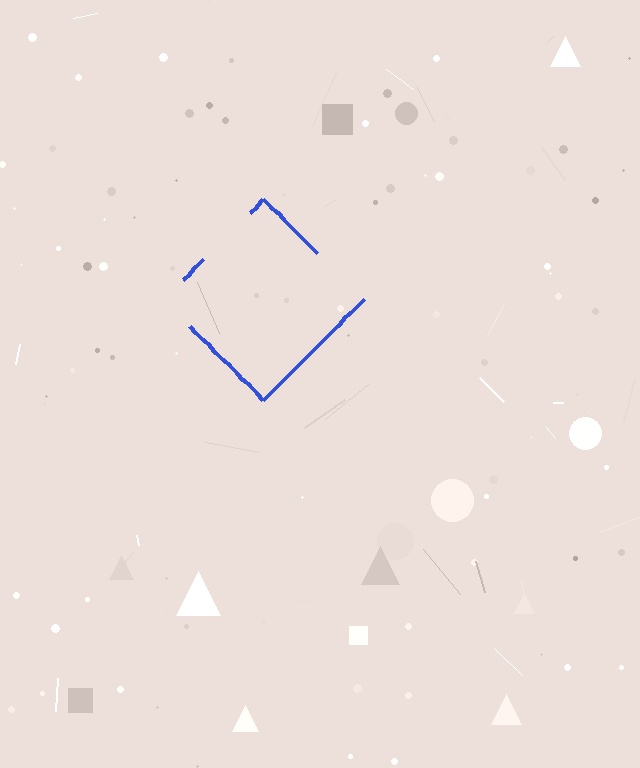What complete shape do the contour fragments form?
The contour fragments form a diamond.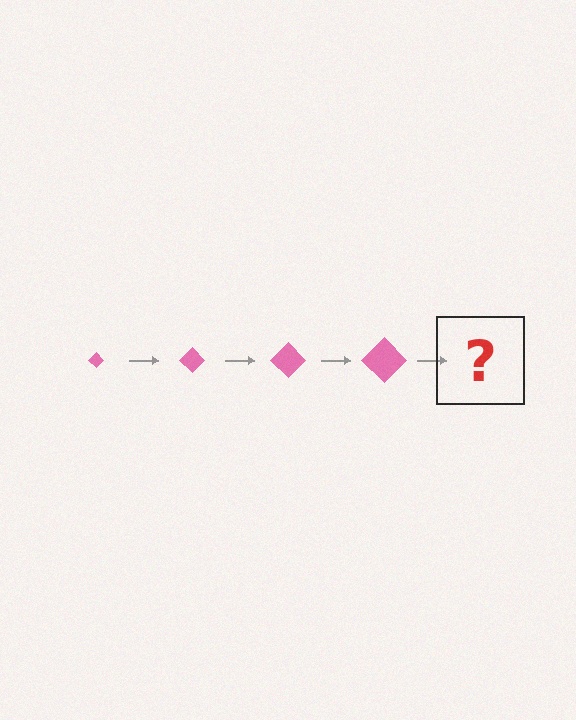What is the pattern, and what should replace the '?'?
The pattern is that the diamond gets progressively larger each step. The '?' should be a pink diamond, larger than the previous one.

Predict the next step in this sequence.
The next step is a pink diamond, larger than the previous one.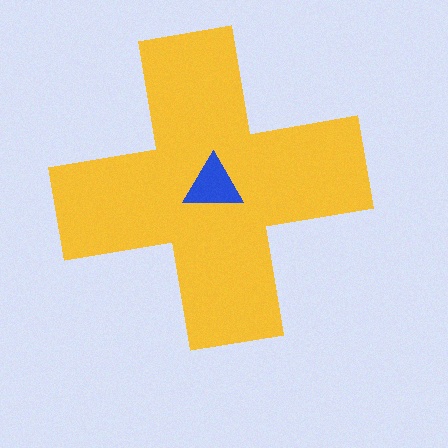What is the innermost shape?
The blue triangle.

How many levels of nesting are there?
2.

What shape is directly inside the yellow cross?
The blue triangle.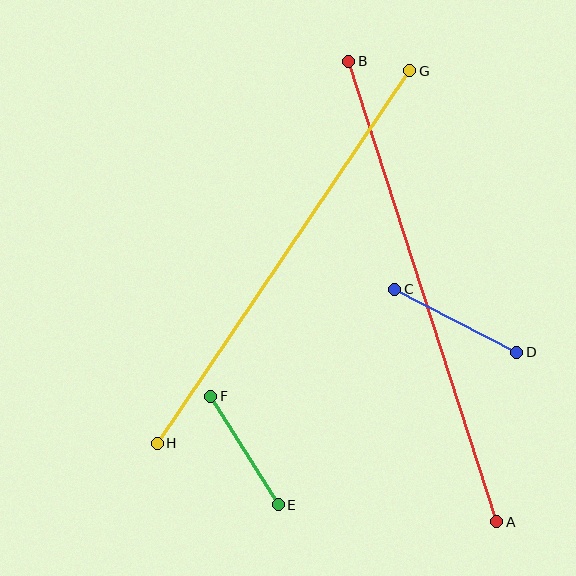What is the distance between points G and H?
The distance is approximately 450 pixels.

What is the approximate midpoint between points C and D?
The midpoint is at approximately (456, 321) pixels.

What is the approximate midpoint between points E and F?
The midpoint is at approximately (245, 450) pixels.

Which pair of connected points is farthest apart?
Points A and B are farthest apart.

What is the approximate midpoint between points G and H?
The midpoint is at approximately (283, 257) pixels.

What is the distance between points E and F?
The distance is approximately 128 pixels.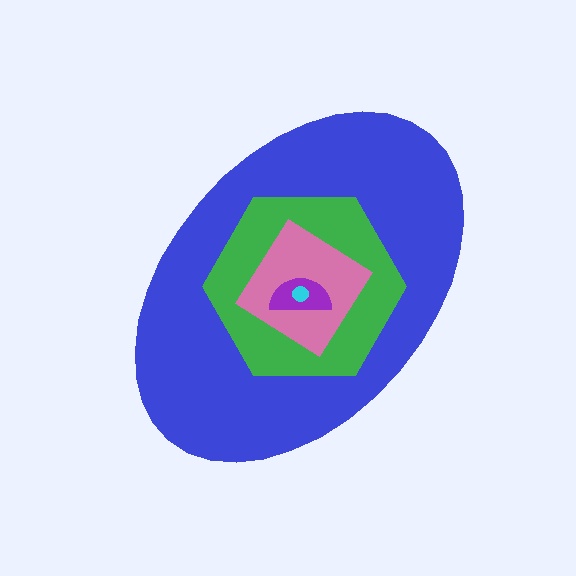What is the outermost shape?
The blue ellipse.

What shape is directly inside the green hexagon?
The pink diamond.